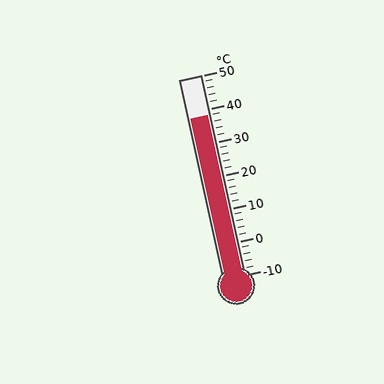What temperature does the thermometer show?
The thermometer shows approximately 38°C.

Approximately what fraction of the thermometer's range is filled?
The thermometer is filled to approximately 80% of its range.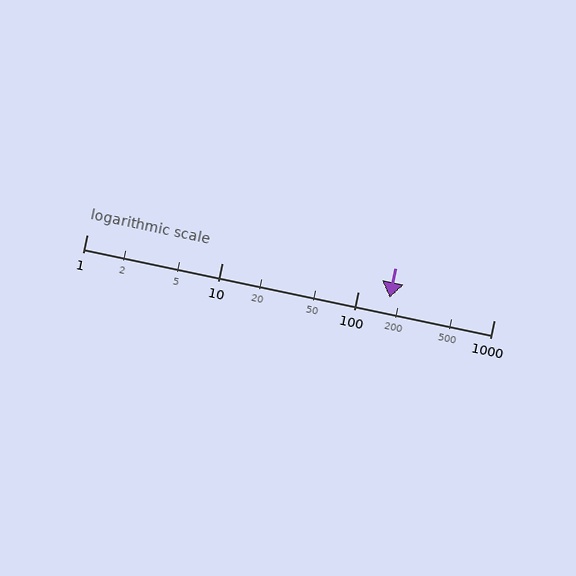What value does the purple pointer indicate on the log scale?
The pointer indicates approximately 170.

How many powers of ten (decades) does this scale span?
The scale spans 3 decades, from 1 to 1000.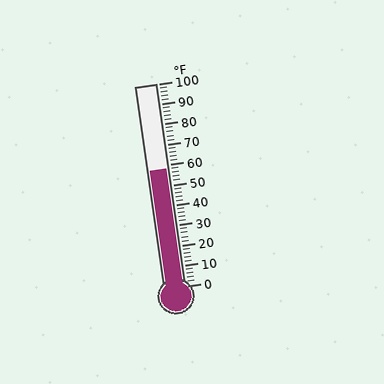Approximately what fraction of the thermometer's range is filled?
The thermometer is filled to approximately 60% of its range.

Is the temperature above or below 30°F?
The temperature is above 30°F.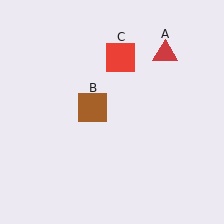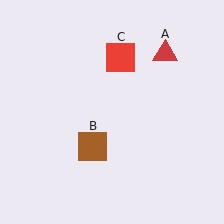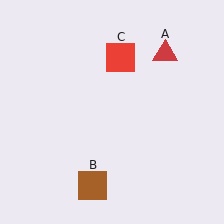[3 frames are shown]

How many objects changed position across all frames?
1 object changed position: brown square (object B).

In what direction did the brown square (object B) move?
The brown square (object B) moved down.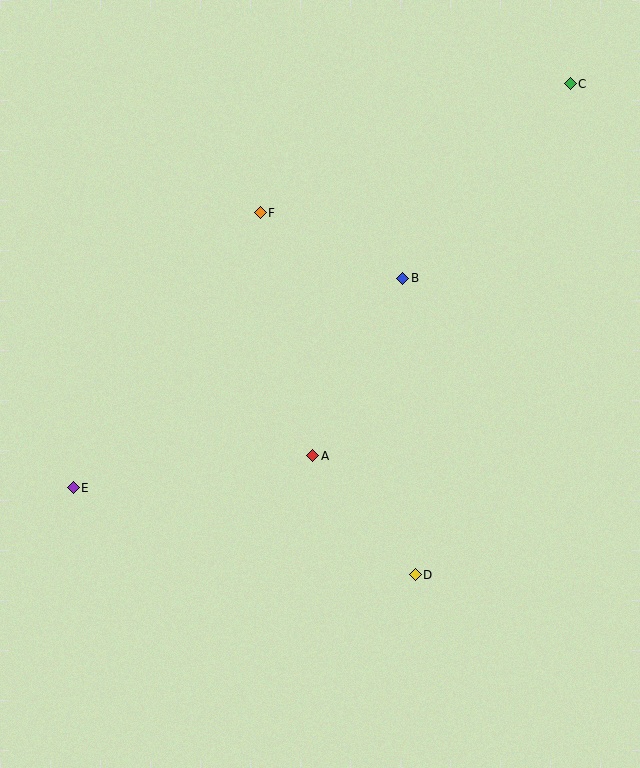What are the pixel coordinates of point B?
Point B is at (403, 278).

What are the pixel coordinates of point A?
Point A is at (313, 456).